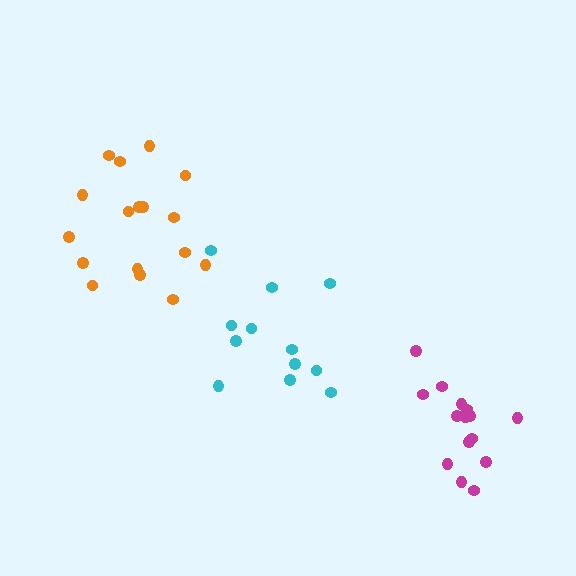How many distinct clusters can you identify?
There are 3 distinct clusters.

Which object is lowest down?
The magenta cluster is bottommost.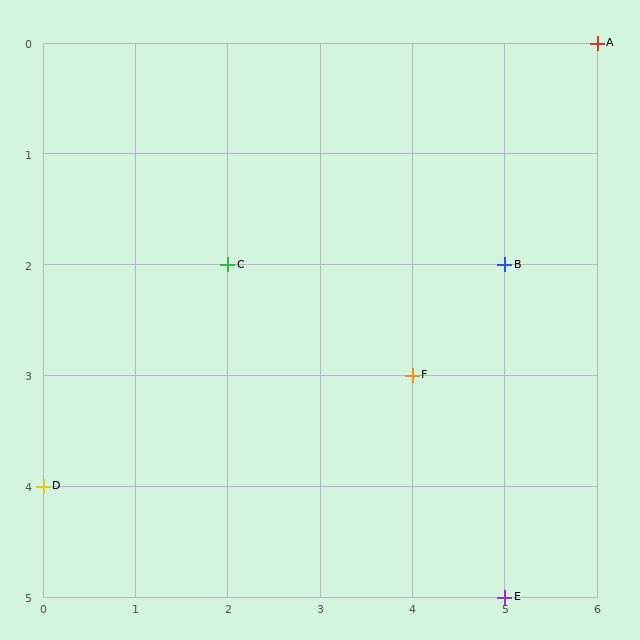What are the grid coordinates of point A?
Point A is at grid coordinates (6, 0).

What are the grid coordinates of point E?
Point E is at grid coordinates (5, 5).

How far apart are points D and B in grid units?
Points D and B are 5 columns and 2 rows apart (about 5.4 grid units diagonally).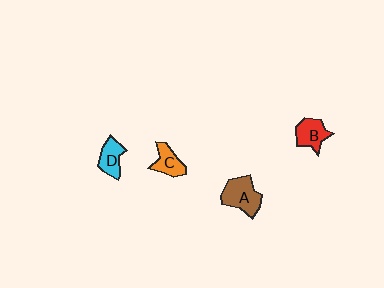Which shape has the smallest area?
Shape D (cyan).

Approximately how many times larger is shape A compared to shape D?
Approximately 1.5 times.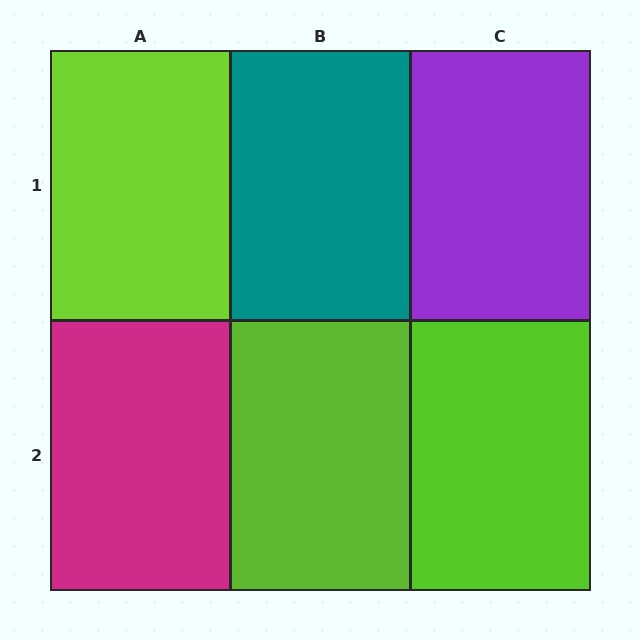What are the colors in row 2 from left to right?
Magenta, lime, lime.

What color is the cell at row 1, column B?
Teal.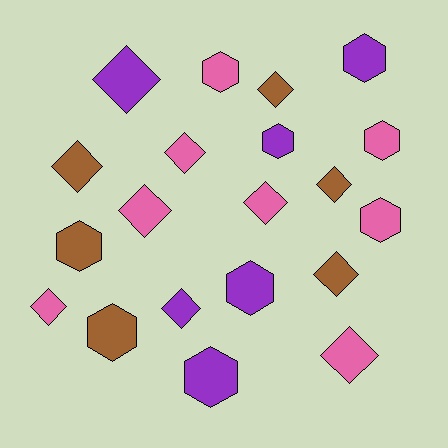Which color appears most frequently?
Pink, with 8 objects.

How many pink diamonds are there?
There are 5 pink diamonds.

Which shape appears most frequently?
Diamond, with 11 objects.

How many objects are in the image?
There are 20 objects.